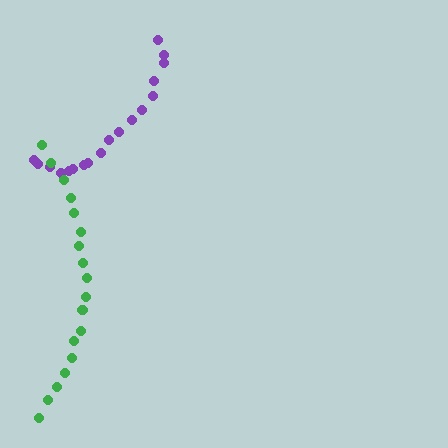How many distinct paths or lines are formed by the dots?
There are 2 distinct paths.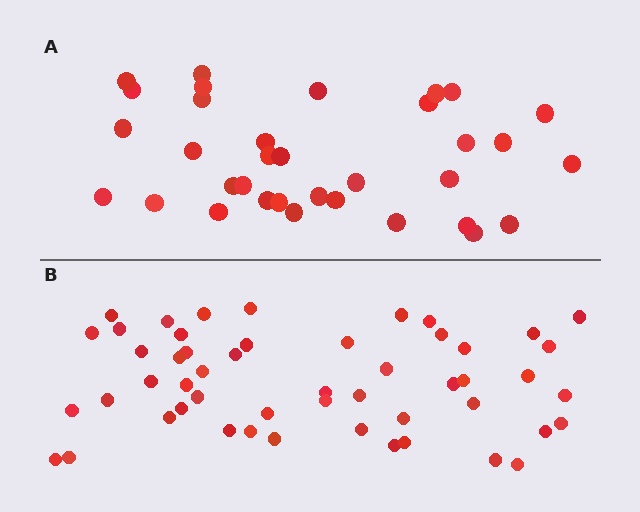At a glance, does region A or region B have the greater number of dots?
Region B (the bottom region) has more dots.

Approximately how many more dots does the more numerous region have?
Region B has approximately 15 more dots than region A.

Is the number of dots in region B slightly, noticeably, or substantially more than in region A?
Region B has substantially more. The ratio is roughly 1.5 to 1.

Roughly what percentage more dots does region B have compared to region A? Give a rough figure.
About 50% more.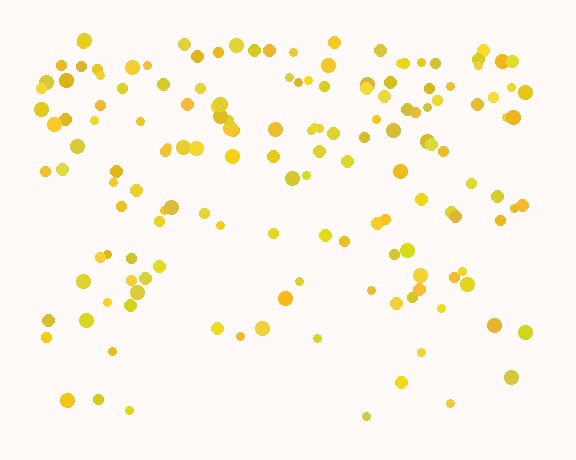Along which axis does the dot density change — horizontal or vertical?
Vertical.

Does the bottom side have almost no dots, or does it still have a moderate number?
Still a moderate number, just noticeably fewer than the top.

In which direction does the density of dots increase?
From bottom to top, with the top side densest.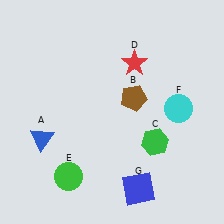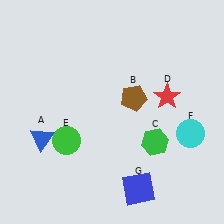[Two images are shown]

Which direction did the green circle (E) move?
The green circle (E) moved up.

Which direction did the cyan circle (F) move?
The cyan circle (F) moved down.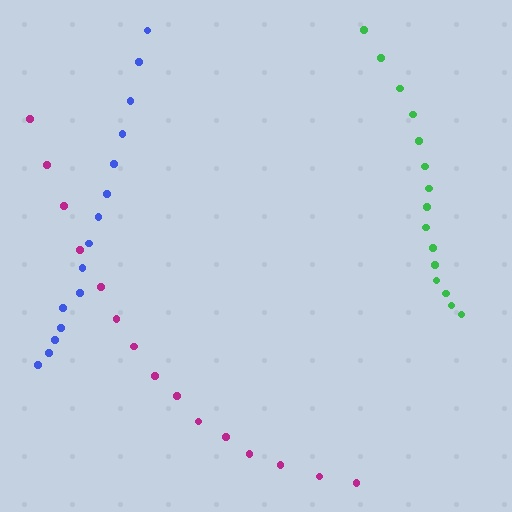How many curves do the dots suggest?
There are 3 distinct paths.